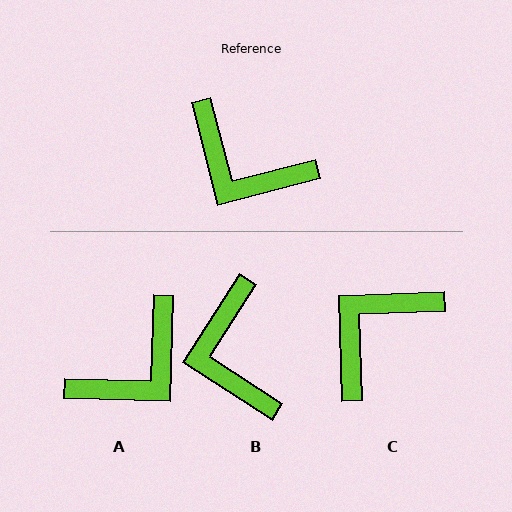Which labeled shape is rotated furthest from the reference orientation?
C, about 103 degrees away.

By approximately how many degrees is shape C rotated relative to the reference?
Approximately 103 degrees clockwise.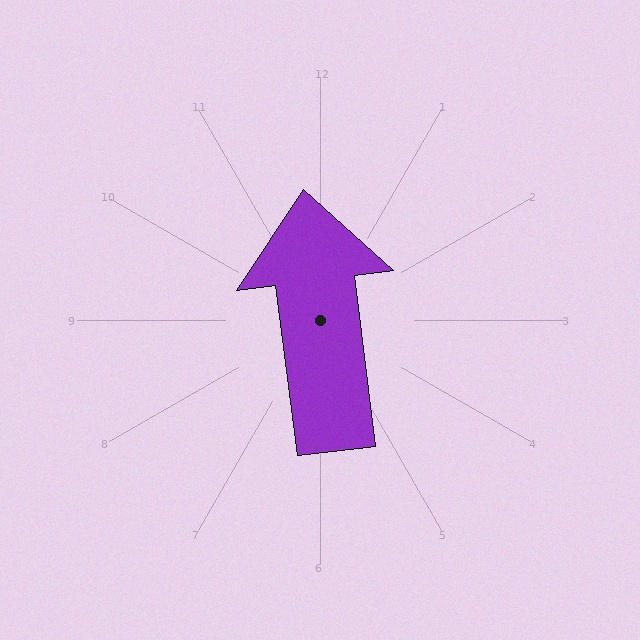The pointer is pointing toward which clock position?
Roughly 12 o'clock.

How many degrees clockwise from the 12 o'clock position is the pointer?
Approximately 353 degrees.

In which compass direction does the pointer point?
North.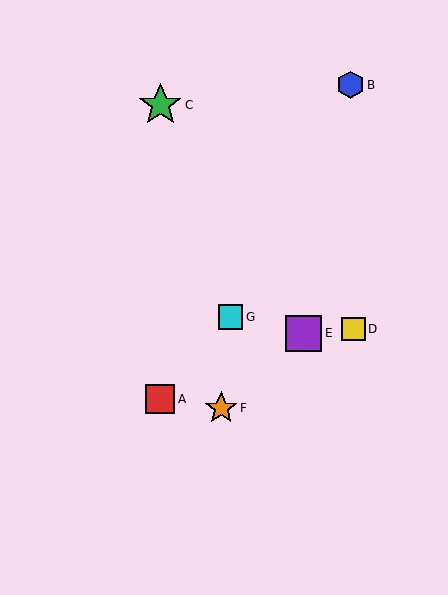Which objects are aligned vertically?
Objects A, C are aligned vertically.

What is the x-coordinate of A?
Object A is at x≈160.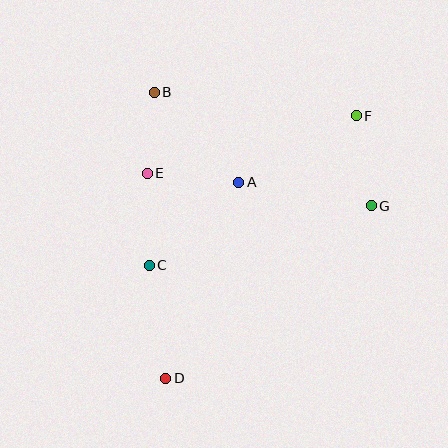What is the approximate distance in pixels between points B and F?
The distance between B and F is approximately 203 pixels.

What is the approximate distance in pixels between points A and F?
The distance between A and F is approximately 135 pixels.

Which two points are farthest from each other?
Points D and F are farthest from each other.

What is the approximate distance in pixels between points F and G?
The distance between F and G is approximately 91 pixels.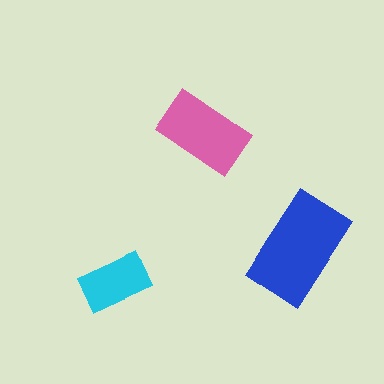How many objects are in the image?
There are 3 objects in the image.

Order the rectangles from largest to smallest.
the blue one, the pink one, the cyan one.